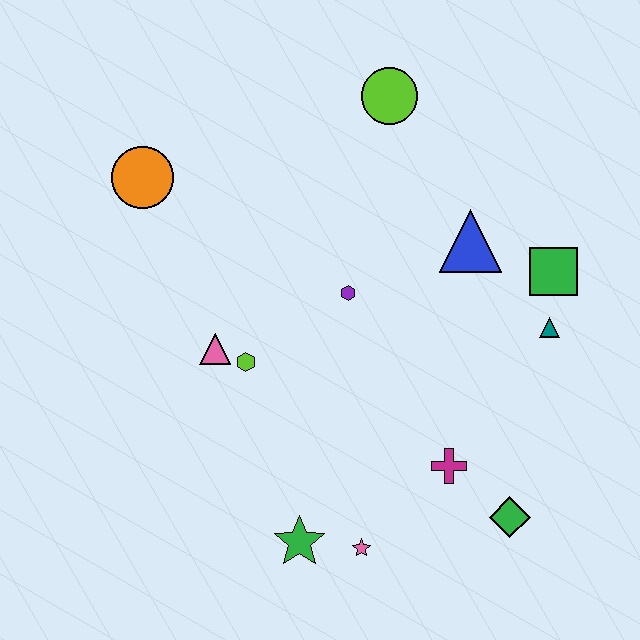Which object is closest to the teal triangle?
The green square is closest to the teal triangle.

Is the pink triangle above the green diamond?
Yes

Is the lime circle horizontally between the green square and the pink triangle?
Yes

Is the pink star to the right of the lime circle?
No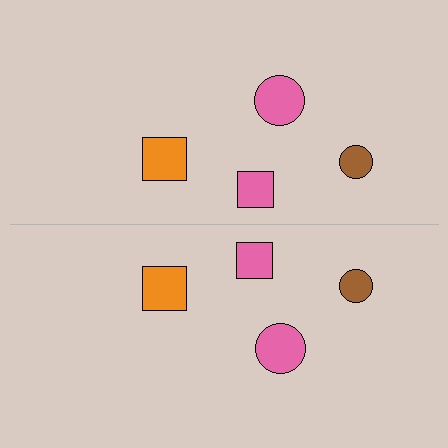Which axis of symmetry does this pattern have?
The pattern has a horizontal axis of symmetry running through the center of the image.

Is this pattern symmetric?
Yes, this pattern has bilateral (reflection) symmetry.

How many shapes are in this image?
There are 8 shapes in this image.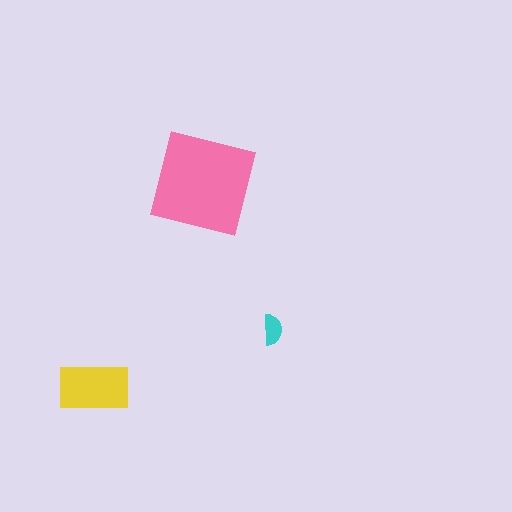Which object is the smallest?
The cyan semicircle.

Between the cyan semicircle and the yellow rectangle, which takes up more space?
The yellow rectangle.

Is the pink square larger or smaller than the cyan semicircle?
Larger.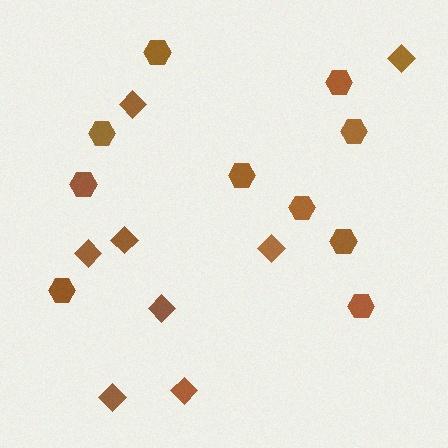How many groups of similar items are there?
There are 2 groups: one group of diamonds (8) and one group of hexagons (10).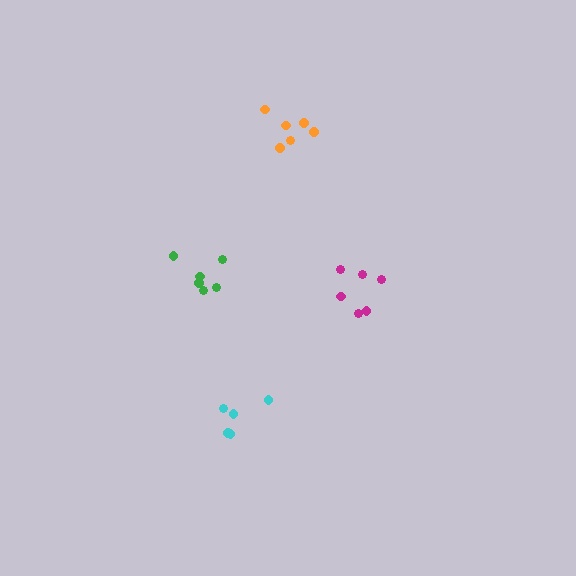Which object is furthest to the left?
The green cluster is leftmost.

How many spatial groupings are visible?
There are 4 spatial groupings.